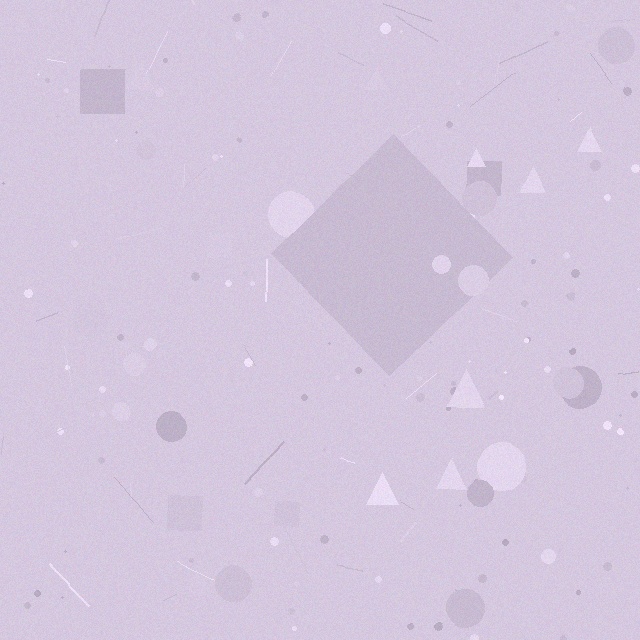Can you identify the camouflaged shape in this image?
The camouflaged shape is a diamond.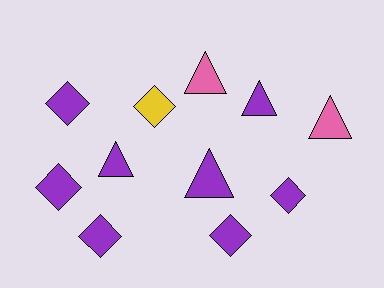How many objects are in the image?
There are 11 objects.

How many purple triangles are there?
There are 3 purple triangles.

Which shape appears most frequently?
Diamond, with 6 objects.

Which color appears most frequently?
Purple, with 8 objects.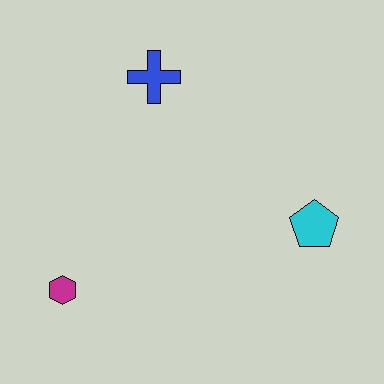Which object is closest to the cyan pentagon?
The blue cross is closest to the cyan pentagon.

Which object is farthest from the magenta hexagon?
The cyan pentagon is farthest from the magenta hexagon.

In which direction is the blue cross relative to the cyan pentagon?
The blue cross is to the left of the cyan pentagon.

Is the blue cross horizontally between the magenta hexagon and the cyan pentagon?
Yes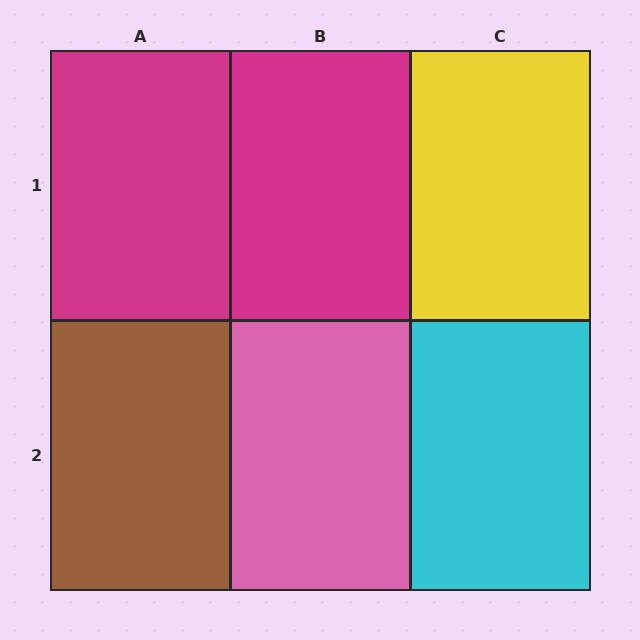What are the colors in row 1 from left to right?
Magenta, magenta, yellow.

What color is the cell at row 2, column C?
Cyan.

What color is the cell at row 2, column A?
Brown.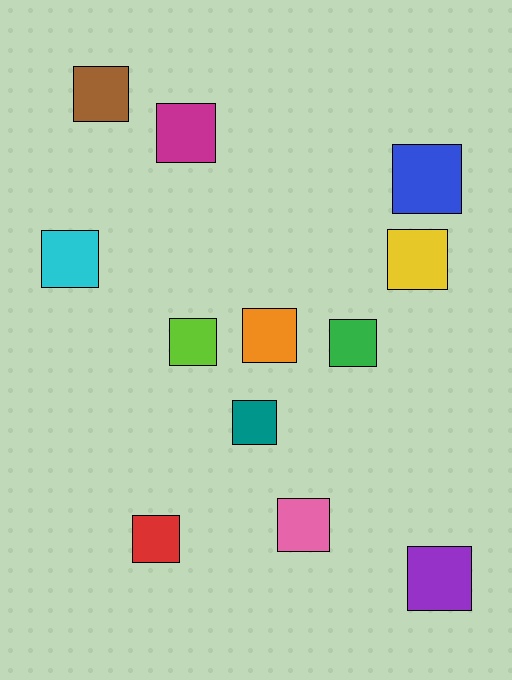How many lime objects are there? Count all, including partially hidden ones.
There is 1 lime object.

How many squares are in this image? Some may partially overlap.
There are 12 squares.